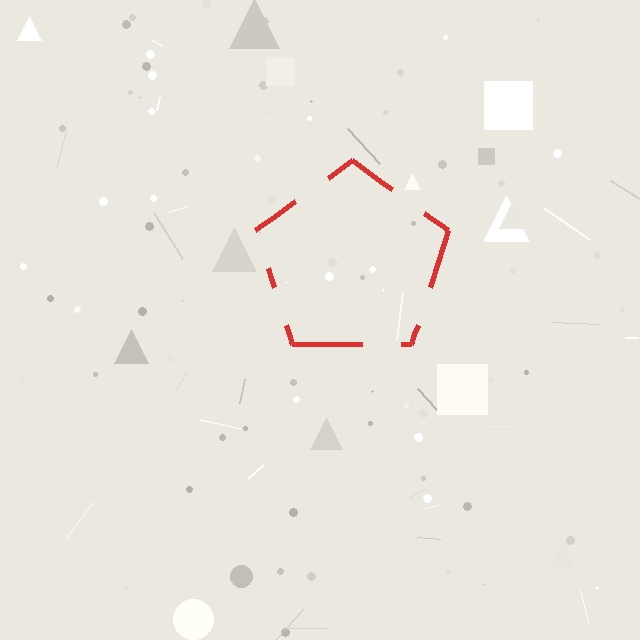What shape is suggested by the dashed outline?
The dashed outline suggests a pentagon.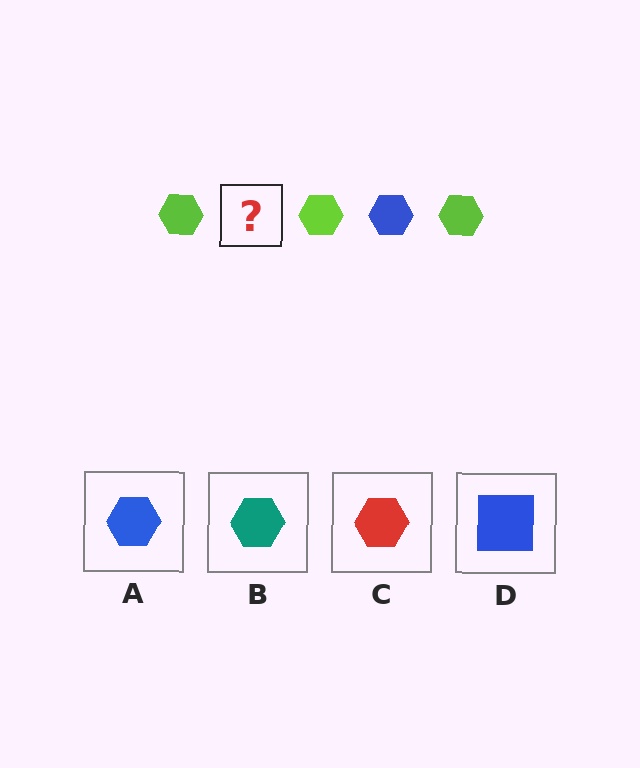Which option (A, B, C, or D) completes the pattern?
A.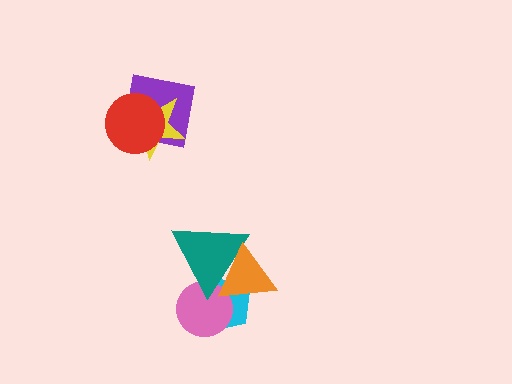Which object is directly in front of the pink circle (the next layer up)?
The teal triangle is directly in front of the pink circle.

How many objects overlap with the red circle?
2 objects overlap with the red circle.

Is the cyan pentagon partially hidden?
Yes, it is partially covered by another shape.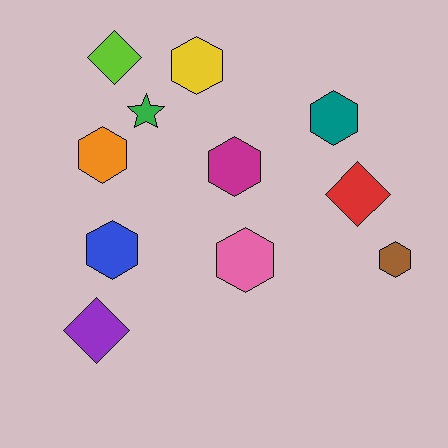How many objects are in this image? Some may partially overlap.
There are 11 objects.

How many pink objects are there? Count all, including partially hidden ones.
There is 1 pink object.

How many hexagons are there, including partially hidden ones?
There are 7 hexagons.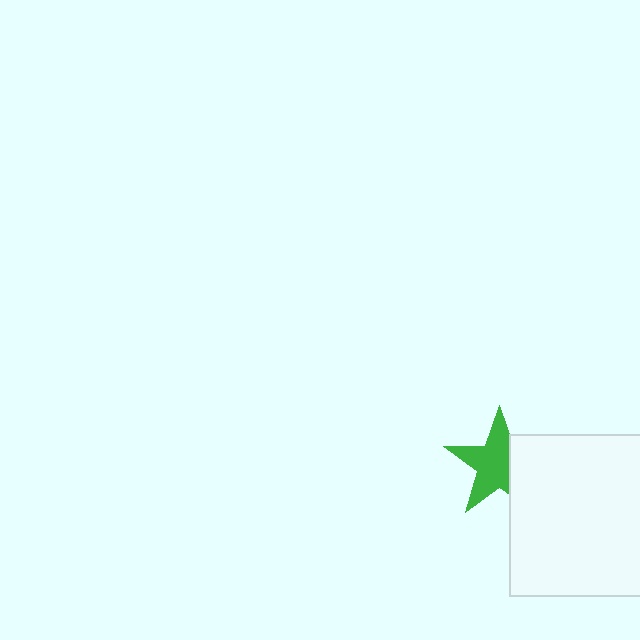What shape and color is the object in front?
The object in front is a white square.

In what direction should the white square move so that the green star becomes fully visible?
The white square should move right. That is the shortest direction to clear the overlap and leave the green star fully visible.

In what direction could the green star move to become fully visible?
The green star could move left. That would shift it out from behind the white square entirely.